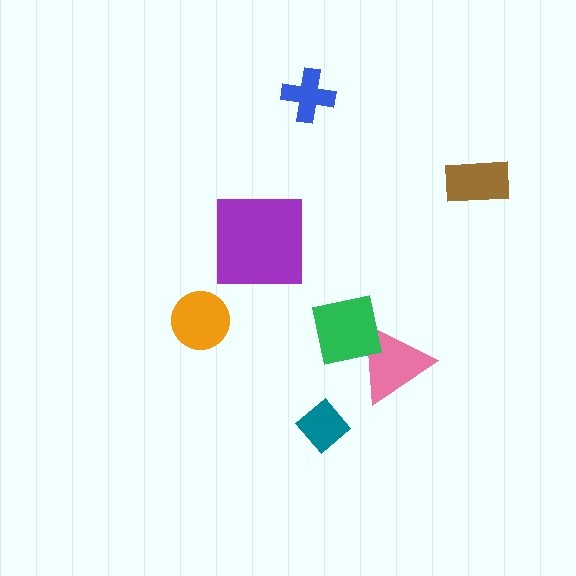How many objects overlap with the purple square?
0 objects overlap with the purple square.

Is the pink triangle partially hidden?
Yes, it is partially covered by another shape.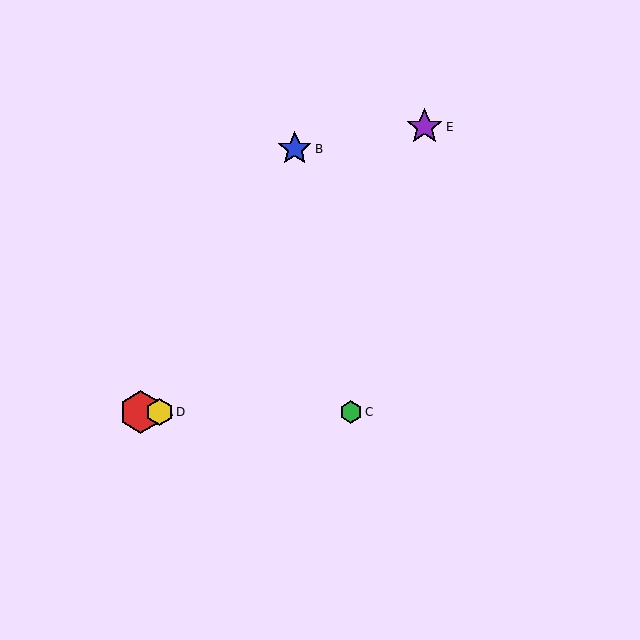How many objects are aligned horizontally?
3 objects (A, C, D) are aligned horizontally.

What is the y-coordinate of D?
Object D is at y≈412.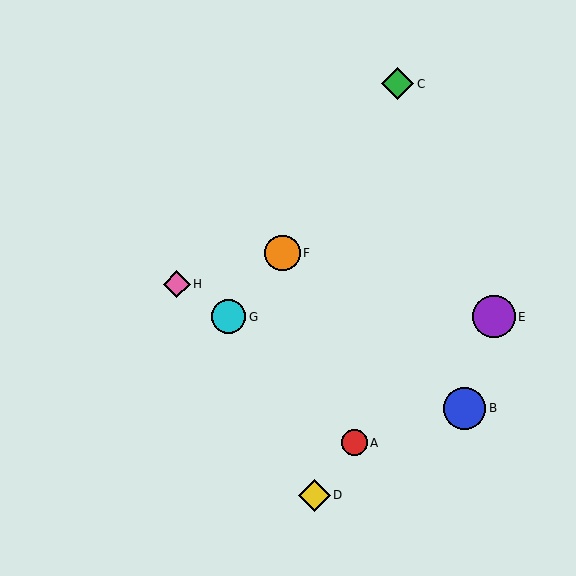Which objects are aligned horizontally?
Objects E, G are aligned horizontally.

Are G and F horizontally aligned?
No, G is at y≈317 and F is at y≈253.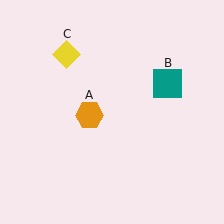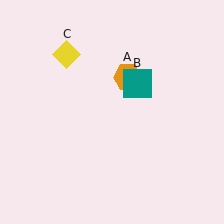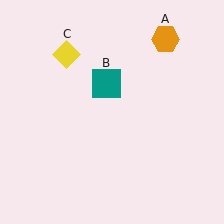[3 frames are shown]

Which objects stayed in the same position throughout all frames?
Yellow diamond (object C) remained stationary.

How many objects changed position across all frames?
2 objects changed position: orange hexagon (object A), teal square (object B).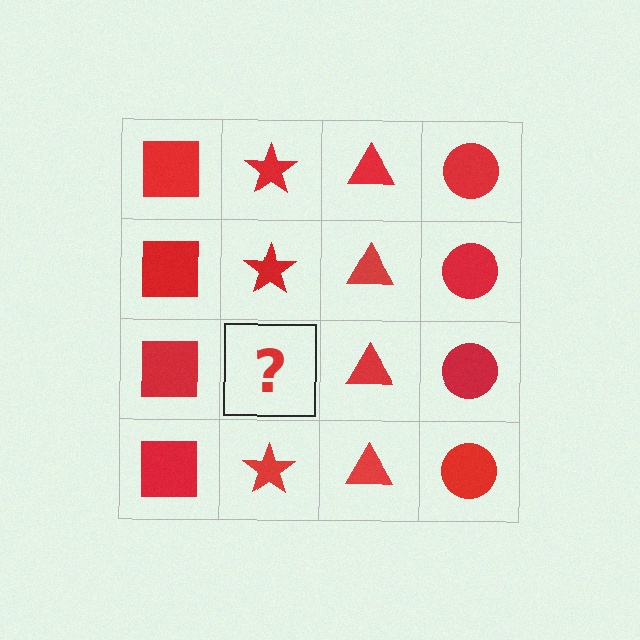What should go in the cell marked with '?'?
The missing cell should contain a red star.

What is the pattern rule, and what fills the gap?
The rule is that each column has a consistent shape. The gap should be filled with a red star.